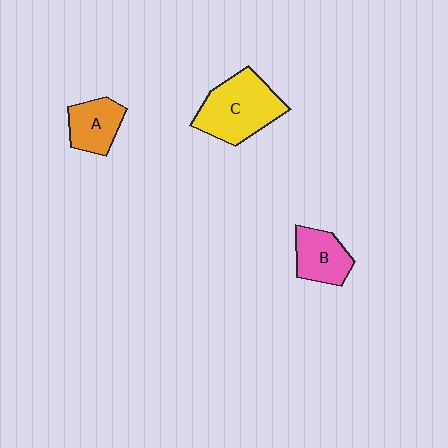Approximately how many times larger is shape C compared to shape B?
Approximately 1.7 times.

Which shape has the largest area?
Shape C (yellow).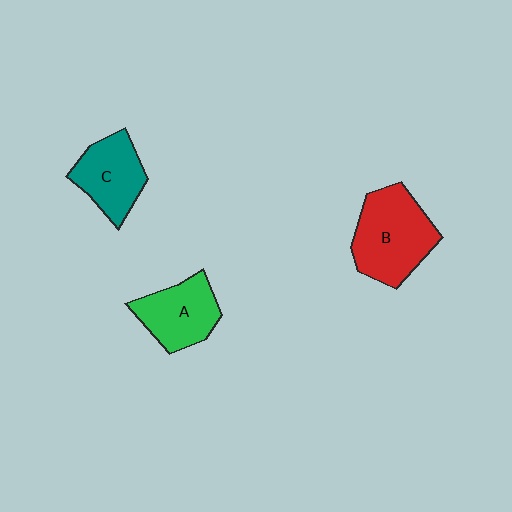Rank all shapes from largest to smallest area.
From largest to smallest: B (red), A (green), C (teal).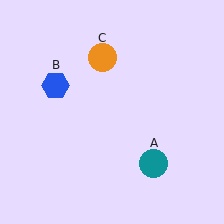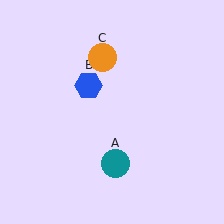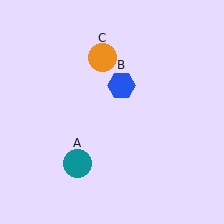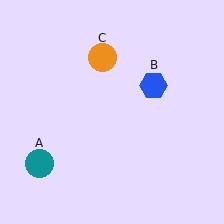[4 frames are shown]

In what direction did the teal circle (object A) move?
The teal circle (object A) moved left.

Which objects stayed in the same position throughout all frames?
Orange circle (object C) remained stationary.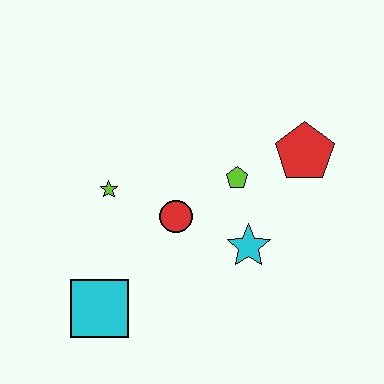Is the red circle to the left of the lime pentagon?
Yes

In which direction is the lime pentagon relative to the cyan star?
The lime pentagon is above the cyan star.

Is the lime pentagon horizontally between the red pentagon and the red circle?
Yes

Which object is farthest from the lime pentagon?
The cyan square is farthest from the lime pentagon.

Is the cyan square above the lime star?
No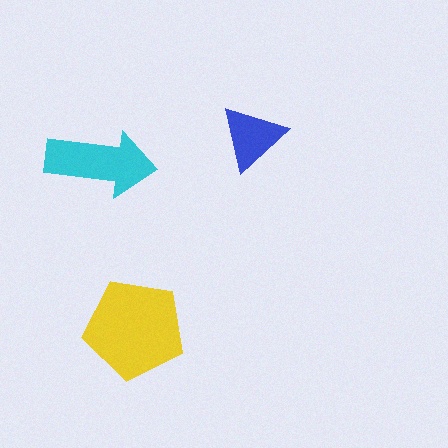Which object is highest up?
The blue triangle is topmost.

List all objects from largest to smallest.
The yellow pentagon, the cyan arrow, the blue triangle.